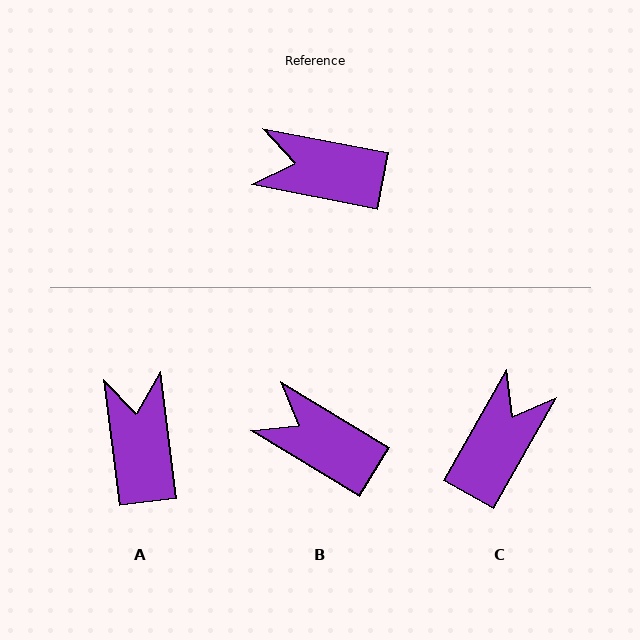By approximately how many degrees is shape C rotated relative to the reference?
Approximately 108 degrees clockwise.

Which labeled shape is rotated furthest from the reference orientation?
C, about 108 degrees away.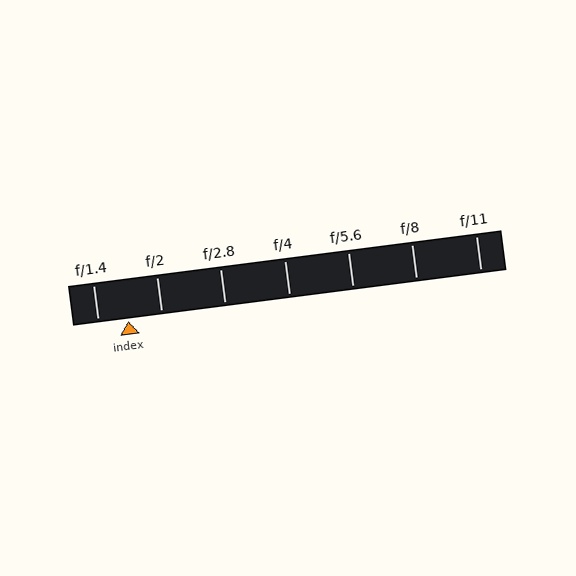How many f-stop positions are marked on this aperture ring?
There are 7 f-stop positions marked.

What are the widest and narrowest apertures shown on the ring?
The widest aperture shown is f/1.4 and the narrowest is f/11.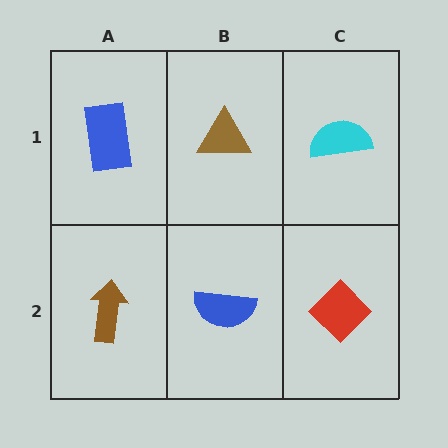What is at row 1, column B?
A brown triangle.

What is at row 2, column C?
A red diamond.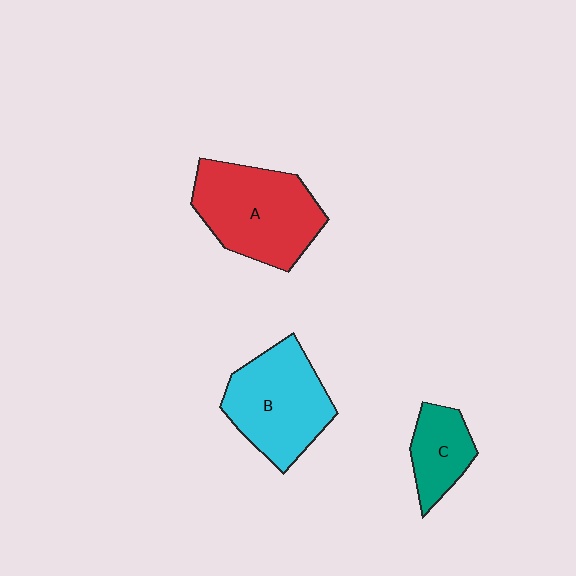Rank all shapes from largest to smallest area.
From largest to smallest: A (red), B (cyan), C (teal).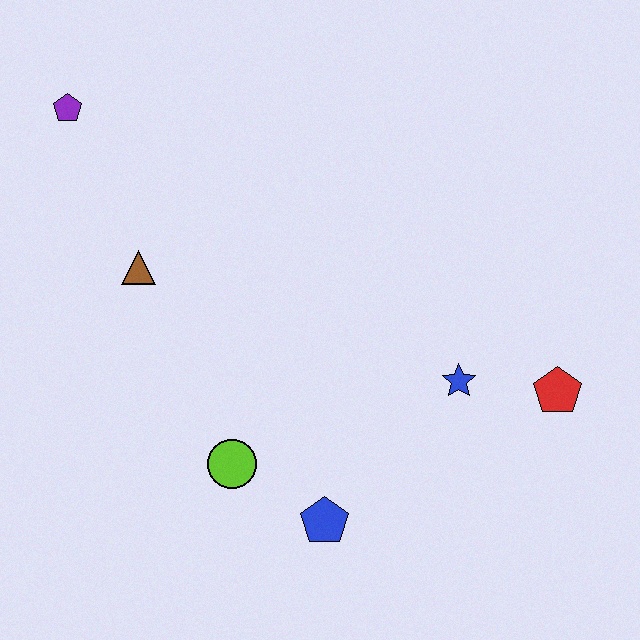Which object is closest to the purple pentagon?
The brown triangle is closest to the purple pentagon.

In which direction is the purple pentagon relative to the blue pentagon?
The purple pentagon is above the blue pentagon.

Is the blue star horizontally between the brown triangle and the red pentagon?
Yes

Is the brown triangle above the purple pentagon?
No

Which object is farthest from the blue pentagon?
The purple pentagon is farthest from the blue pentagon.